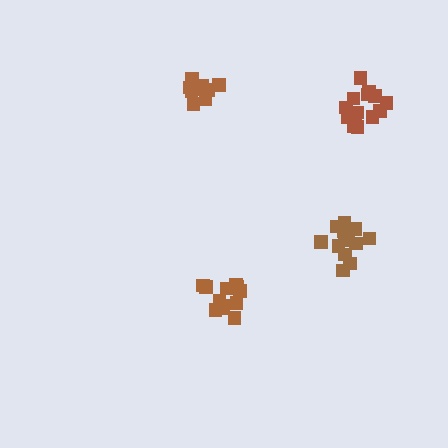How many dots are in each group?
Group 1: 14 dots, Group 2: 12 dots, Group 3: 13 dots, Group 4: 9 dots (48 total).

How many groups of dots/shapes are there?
There are 4 groups.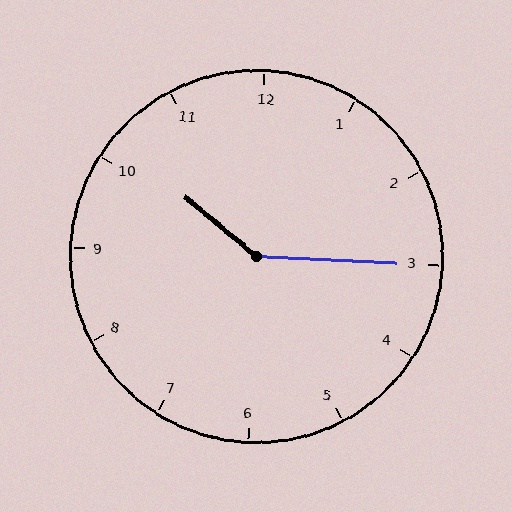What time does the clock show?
10:15.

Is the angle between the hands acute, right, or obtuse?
It is obtuse.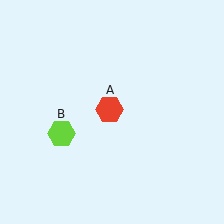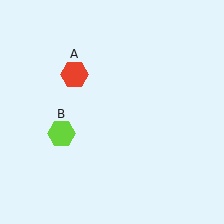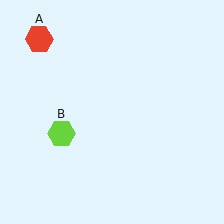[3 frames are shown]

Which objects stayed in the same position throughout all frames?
Lime hexagon (object B) remained stationary.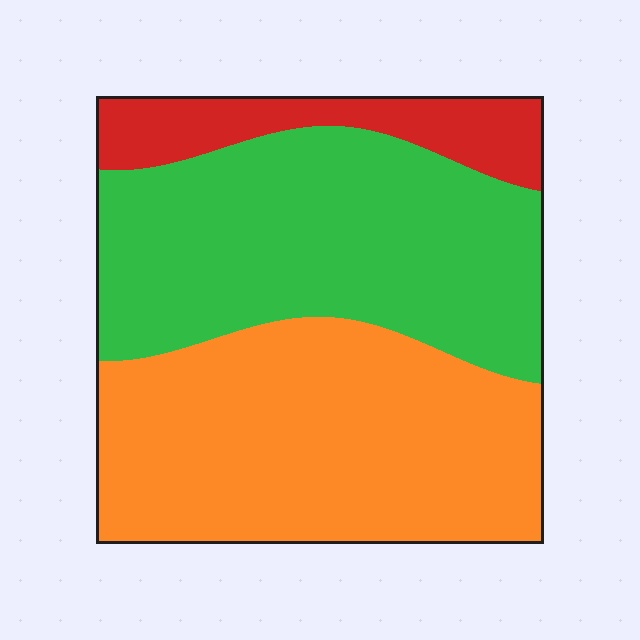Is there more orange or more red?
Orange.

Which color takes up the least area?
Red, at roughly 15%.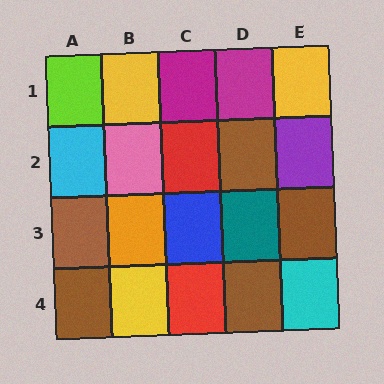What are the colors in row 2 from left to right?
Cyan, pink, red, brown, purple.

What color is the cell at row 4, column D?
Brown.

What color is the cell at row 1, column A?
Lime.